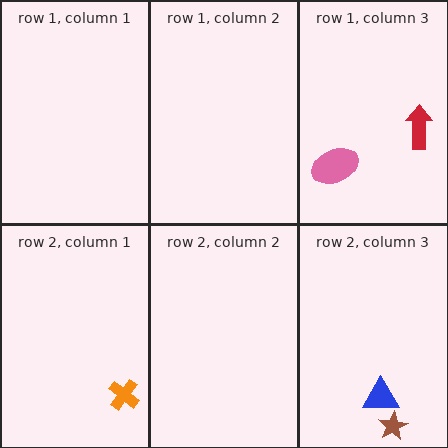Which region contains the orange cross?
The row 2, column 1 region.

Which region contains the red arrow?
The row 1, column 3 region.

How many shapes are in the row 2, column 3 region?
2.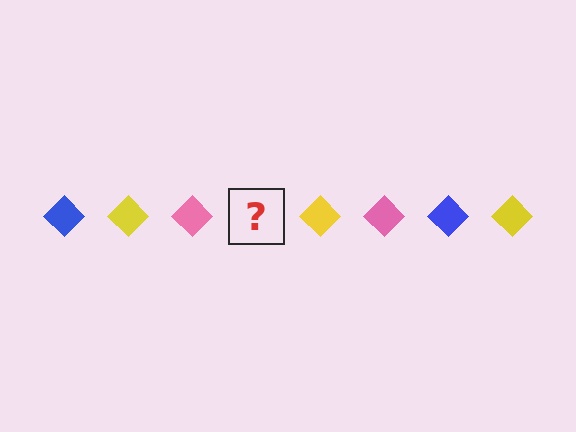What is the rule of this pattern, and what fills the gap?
The rule is that the pattern cycles through blue, yellow, pink diamonds. The gap should be filled with a blue diamond.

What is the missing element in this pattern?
The missing element is a blue diamond.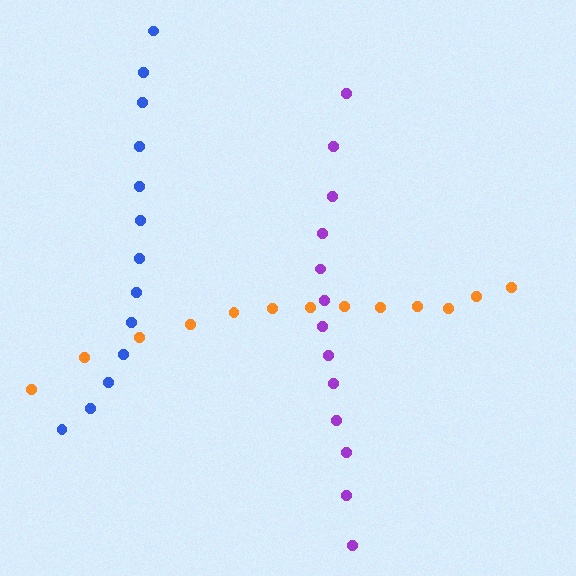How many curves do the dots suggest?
There are 3 distinct paths.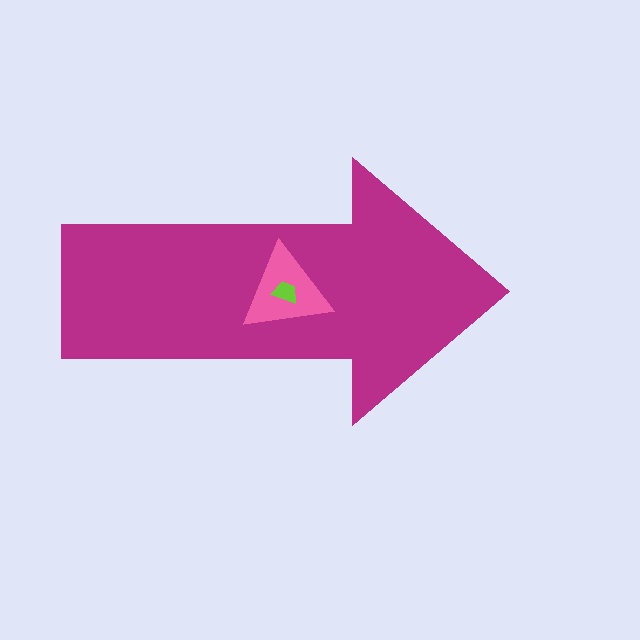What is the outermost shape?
The magenta arrow.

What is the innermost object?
The lime trapezoid.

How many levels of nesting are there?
3.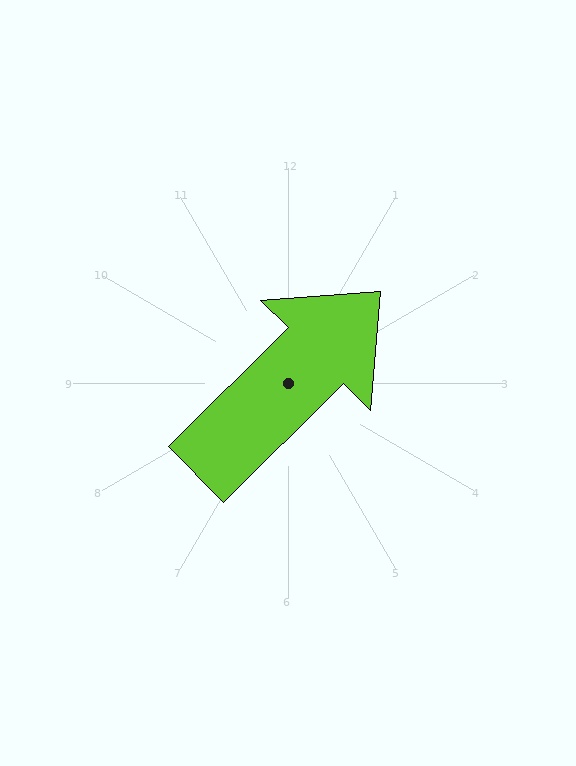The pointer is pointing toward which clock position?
Roughly 2 o'clock.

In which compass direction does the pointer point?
Northeast.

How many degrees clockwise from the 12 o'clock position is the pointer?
Approximately 45 degrees.